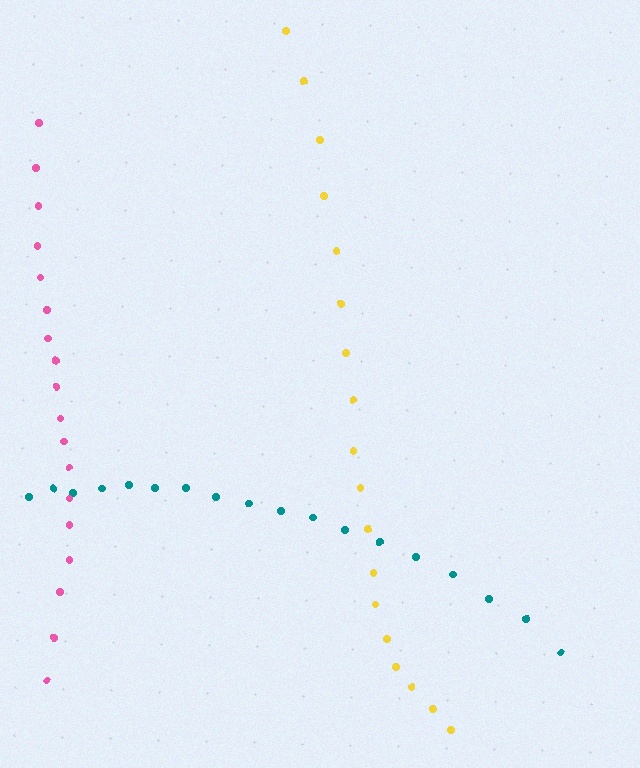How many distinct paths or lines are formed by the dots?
There are 3 distinct paths.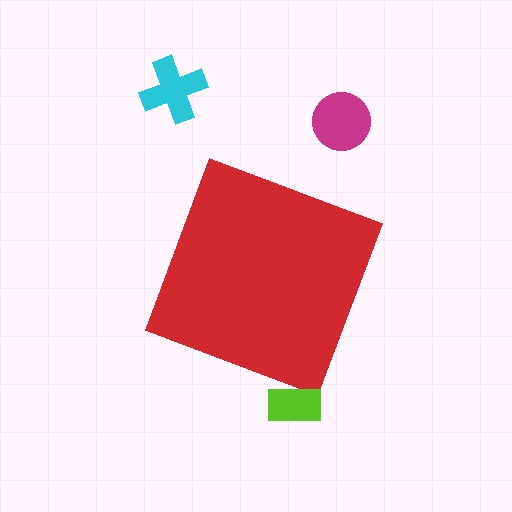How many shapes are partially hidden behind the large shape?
0 shapes are partially hidden.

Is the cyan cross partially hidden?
No, the cyan cross is fully visible.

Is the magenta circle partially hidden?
No, the magenta circle is fully visible.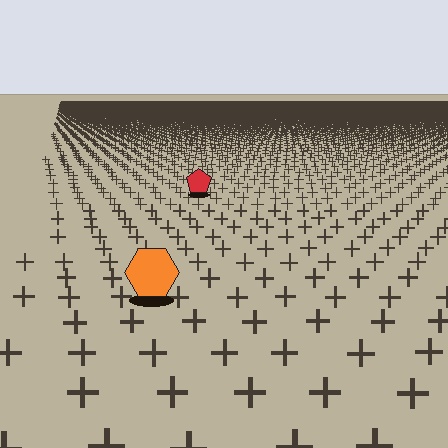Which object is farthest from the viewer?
The red pentagon is farthest from the viewer. It appears smaller and the ground texture around it is denser.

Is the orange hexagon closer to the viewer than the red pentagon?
Yes. The orange hexagon is closer — you can tell from the texture gradient: the ground texture is coarser near it.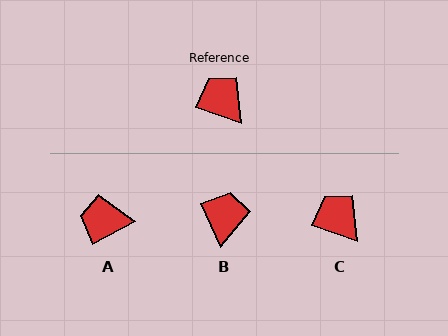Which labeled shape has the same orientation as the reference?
C.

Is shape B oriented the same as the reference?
No, it is off by about 47 degrees.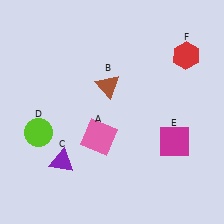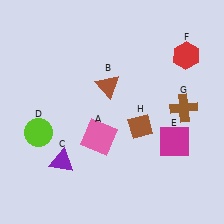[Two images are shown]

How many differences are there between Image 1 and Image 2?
There are 2 differences between the two images.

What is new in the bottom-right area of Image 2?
A brown diamond (H) was added in the bottom-right area of Image 2.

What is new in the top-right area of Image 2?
A brown cross (G) was added in the top-right area of Image 2.